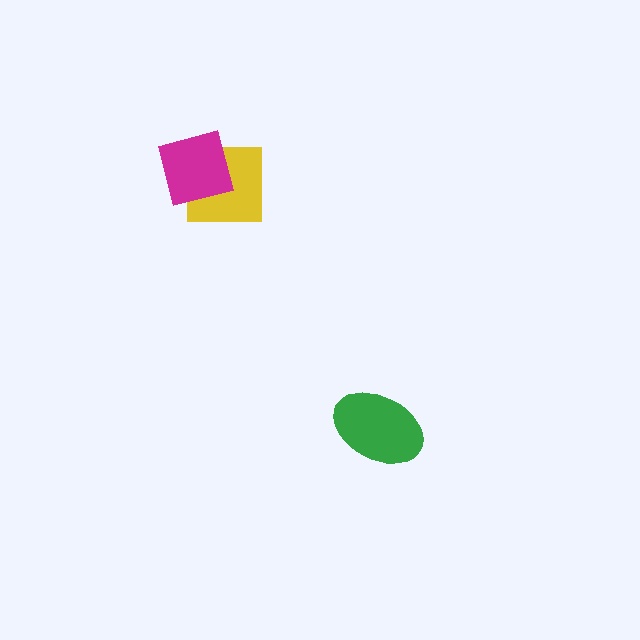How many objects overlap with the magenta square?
1 object overlaps with the magenta square.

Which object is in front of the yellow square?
The magenta square is in front of the yellow square.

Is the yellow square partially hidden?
Yes, it is partially covered by another shape.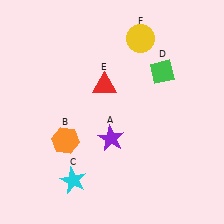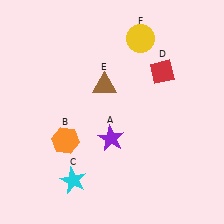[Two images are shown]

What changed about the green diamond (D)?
In Image 1, D is green. In Image 2, it changed to red.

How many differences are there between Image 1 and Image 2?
There are 2 differences between the two images.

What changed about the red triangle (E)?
In Image 1, E is red. In Image 2, it changed to brown.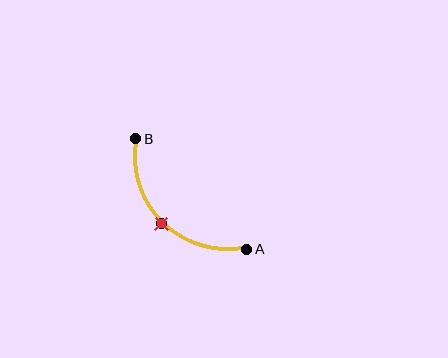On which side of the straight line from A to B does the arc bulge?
The arc bulges below and to the left of the straight line connecting A and B.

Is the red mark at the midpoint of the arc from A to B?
Yes. The red mark lies on the arc at equal arc-length from both A and B — it is the arc midpoint.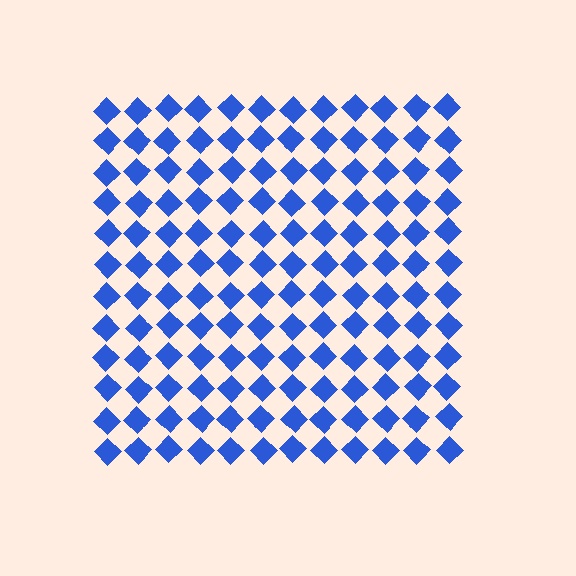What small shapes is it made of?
It is made of small diamonds.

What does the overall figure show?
The overall figure shows a square.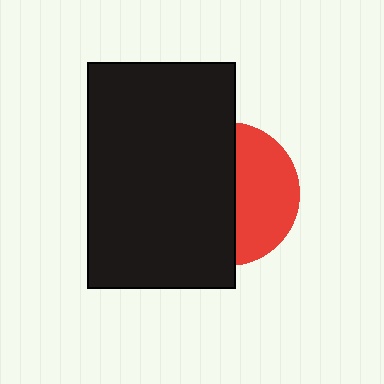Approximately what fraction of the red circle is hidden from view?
Roughly 57% of the red circle is hidden behind the black rectangle.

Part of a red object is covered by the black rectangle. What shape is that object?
It is a circle.